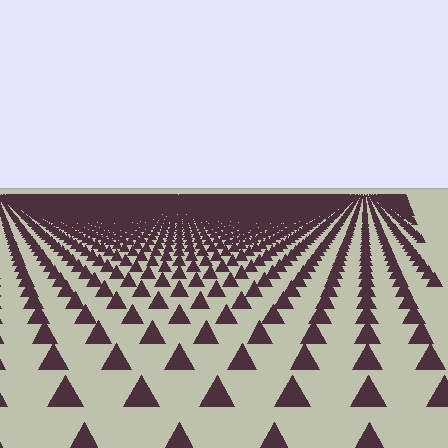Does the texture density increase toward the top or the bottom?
Density increases toward the top.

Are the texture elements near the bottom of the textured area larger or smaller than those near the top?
Larger. Near the bottom, elements are closer to the viewer and appear at a bigger on-screen size.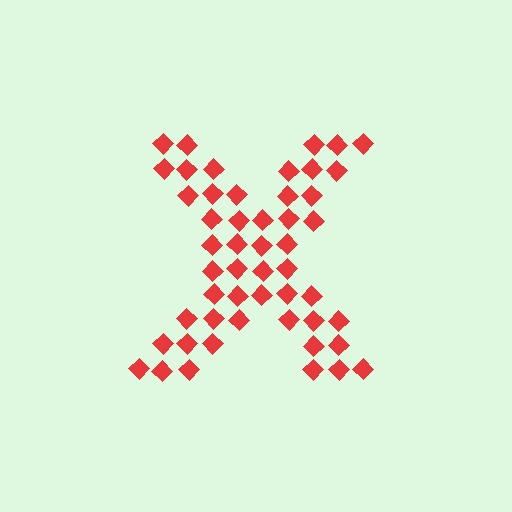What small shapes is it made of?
It is made of small diamonds.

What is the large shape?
The large shape is the letter X.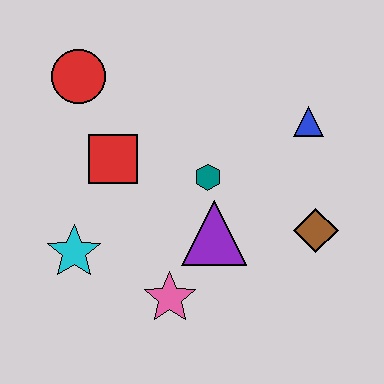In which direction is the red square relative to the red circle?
The red square is below the red circle.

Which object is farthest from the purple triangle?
The red circle is farthest from the purple triangle.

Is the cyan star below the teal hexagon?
Yes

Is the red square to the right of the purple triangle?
No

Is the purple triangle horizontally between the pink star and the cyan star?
No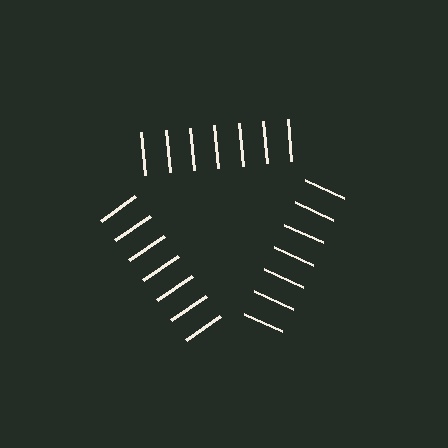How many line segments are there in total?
21 — 7 along each of the 3 edges.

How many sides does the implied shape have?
3 sides — the line-ends trace a triangle.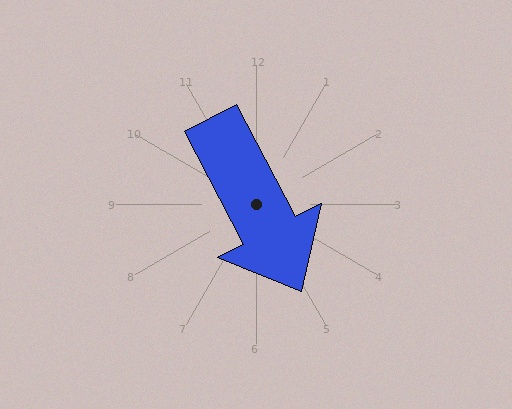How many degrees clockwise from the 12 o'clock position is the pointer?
Approximately 152 degrees.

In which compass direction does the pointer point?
Southeast.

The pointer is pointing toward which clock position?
Roughly 5 o'clock.